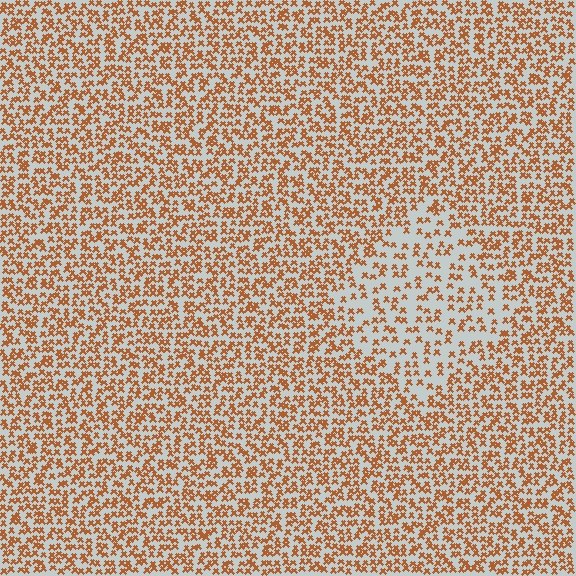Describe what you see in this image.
The image contains small brown elements arranged at two different densities. A diamond-shaped region is visible where the elements are less densely packed than the surrounding area.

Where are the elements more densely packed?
The elements are more densely packed outside the diamond boundary.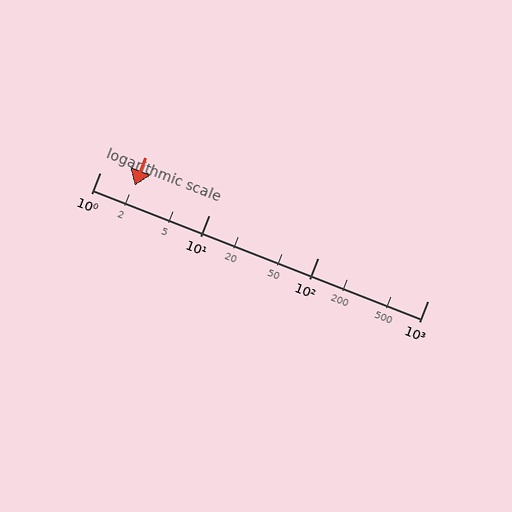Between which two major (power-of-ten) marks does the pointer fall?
The pointer is between 1 and 10.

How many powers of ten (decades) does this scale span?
The scale spans 3 decades, from 1 to 1000.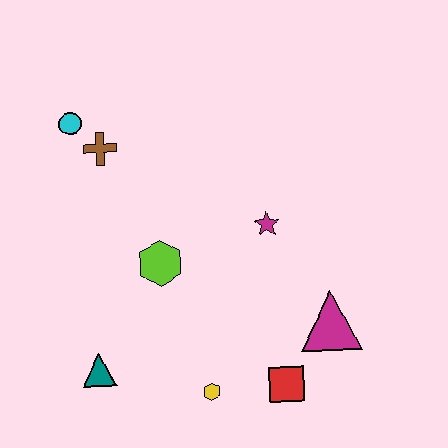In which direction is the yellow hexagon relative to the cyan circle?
The yellow hexagon is below the cyan circle.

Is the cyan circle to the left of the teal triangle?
Yes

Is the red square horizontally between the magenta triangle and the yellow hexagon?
Yes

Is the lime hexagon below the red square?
No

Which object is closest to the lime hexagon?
The magenta star is closest to the lime hexagon.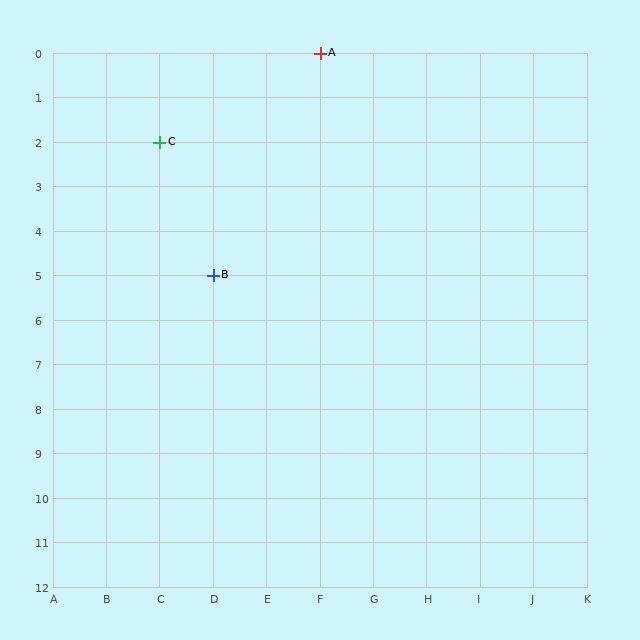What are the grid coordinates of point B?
Point B is at grid coordinates (D, 5).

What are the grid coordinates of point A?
Point A is at grid coordinates (F, 0).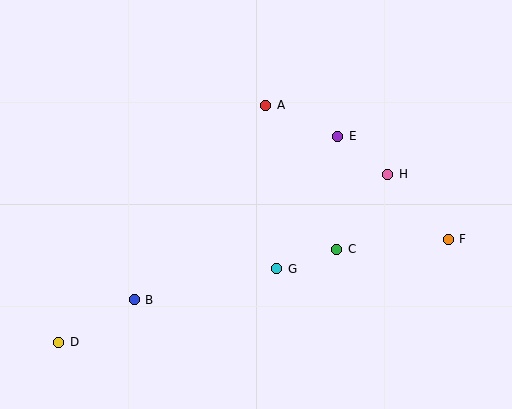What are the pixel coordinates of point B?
Point B is at (134, 300).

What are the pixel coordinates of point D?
Point D is at (59, 342).